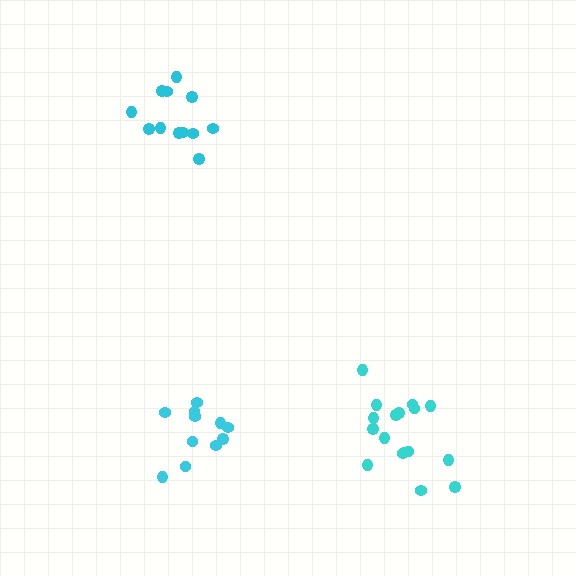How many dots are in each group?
Group 1: 11 dots, Group 2: 12 dots, Group 3: 17 dots (40 total).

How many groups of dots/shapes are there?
There are 3 groups.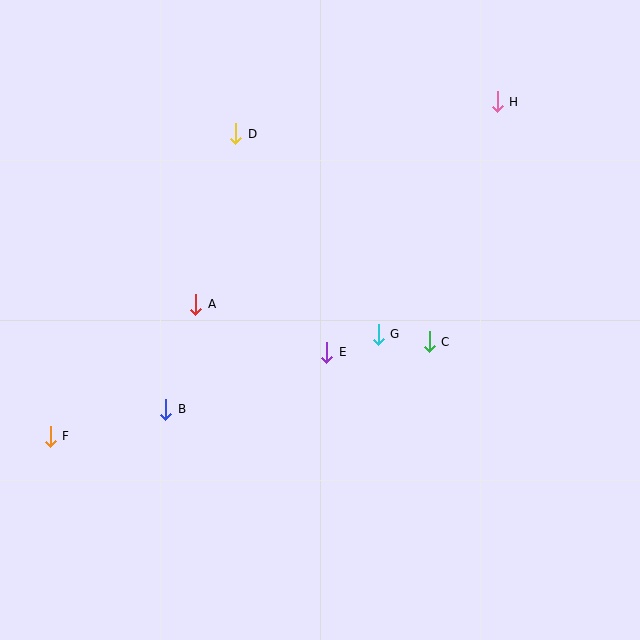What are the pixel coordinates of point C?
Point C is at (429, 342).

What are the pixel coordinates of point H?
Point H is at (497, 102).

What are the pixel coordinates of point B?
Point B is at (166, 409).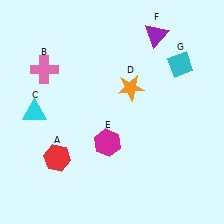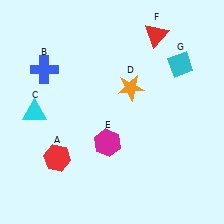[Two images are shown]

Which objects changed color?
B changed from pink to blue. F changed from purple to red.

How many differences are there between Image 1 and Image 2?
There are 2 differences between the two images.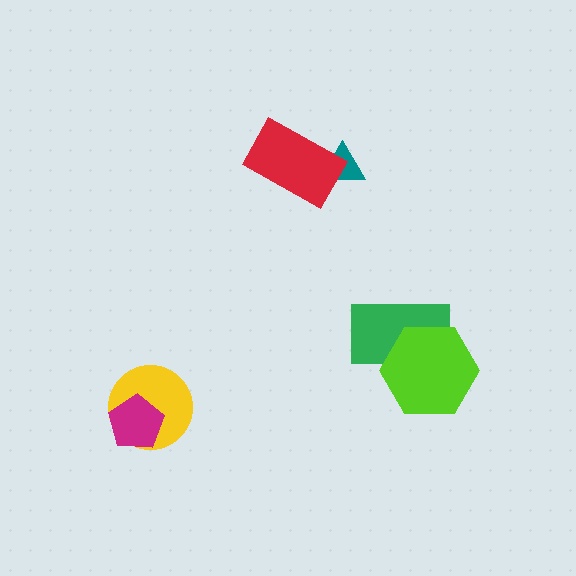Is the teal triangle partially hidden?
Yes, it is partially covered by another shape.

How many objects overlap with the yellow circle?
1 object overlaps with the yellow circle.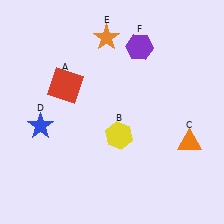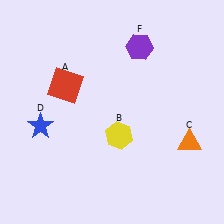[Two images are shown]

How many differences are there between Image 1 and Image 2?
There is 1 difference between the two images.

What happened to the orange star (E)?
The orange star (E) was removed in Image 2. It was in the top-left area of Image 1.